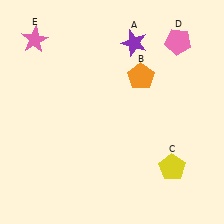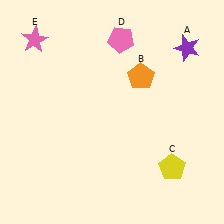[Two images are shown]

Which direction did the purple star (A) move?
The purple star (A) moved right.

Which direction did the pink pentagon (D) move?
The pink pentagon (D) moved left.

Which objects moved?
The objects that moved are: the purple star (A), the pink pentagon (D).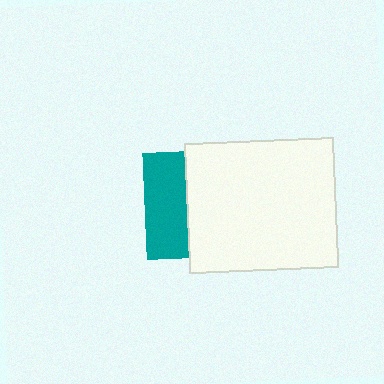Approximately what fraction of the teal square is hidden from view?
Roughly 61% of the teal square is hidden behind the white rectangle.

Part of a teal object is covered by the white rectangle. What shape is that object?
It is a square.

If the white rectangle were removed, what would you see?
You would see the complete teal square.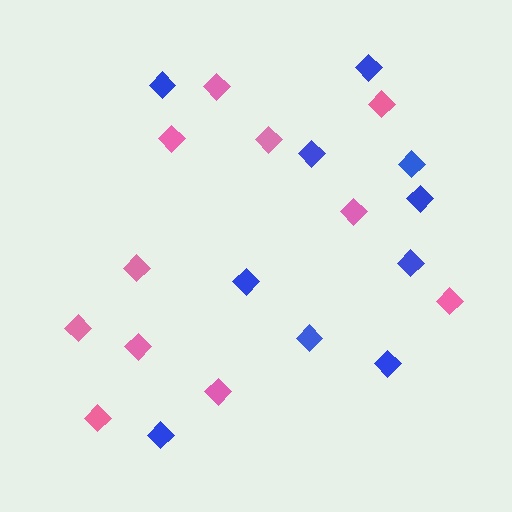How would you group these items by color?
There are 2 groups: one group of blue diamonds (10) and one group of pink diamonds (11).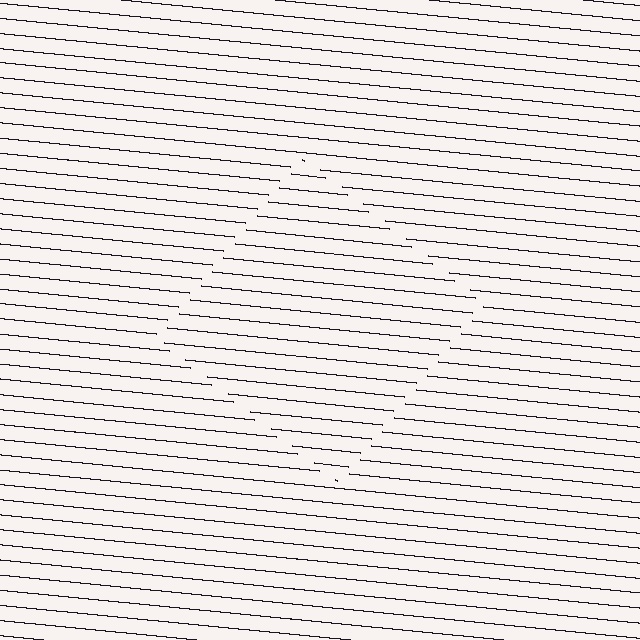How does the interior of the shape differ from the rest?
The interior of the shape contains the same grating, shifted by half a period — the contour is defined by the phase discontinuity where line-ends from the inner and outer gratings abut.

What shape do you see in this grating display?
An illusory square. The interior of the shape contains the same grating, shifted by half a period — the contour is defined by the phase discontinuity where line-ends from the inner and outer gratings abut.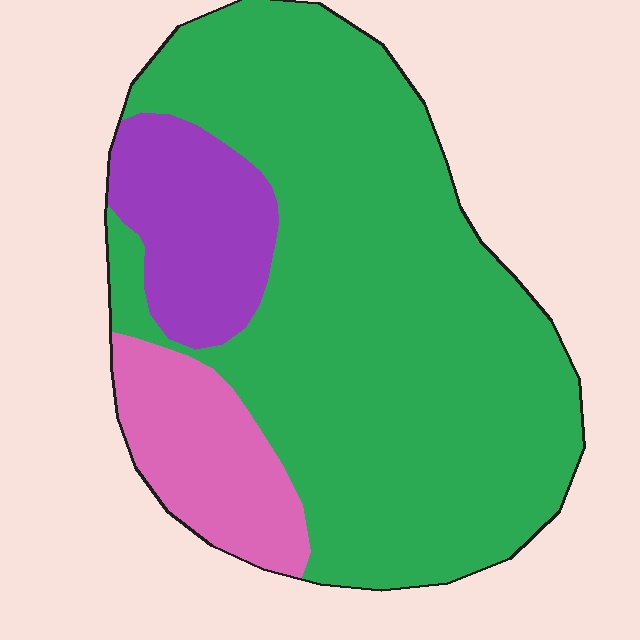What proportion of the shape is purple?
Purple covers about 15% of the shape.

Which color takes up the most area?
Green, at roughly 75%.